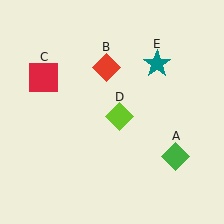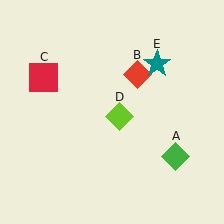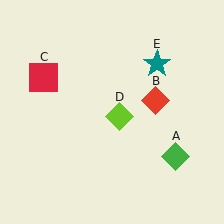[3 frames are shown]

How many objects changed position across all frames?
1 object changed position: red diamond (object B).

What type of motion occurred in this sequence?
The red diamond (object B) rotated clockwise around the center of the scene.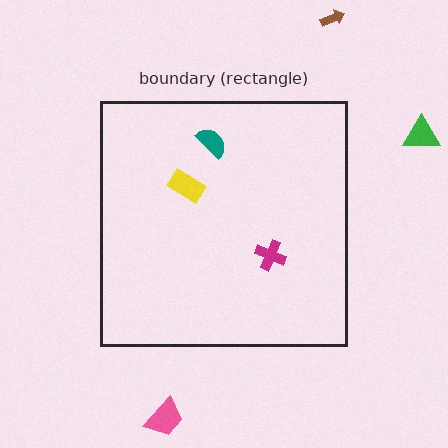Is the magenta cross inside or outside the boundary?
Inside.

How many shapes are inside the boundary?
3 inside, 3 outside.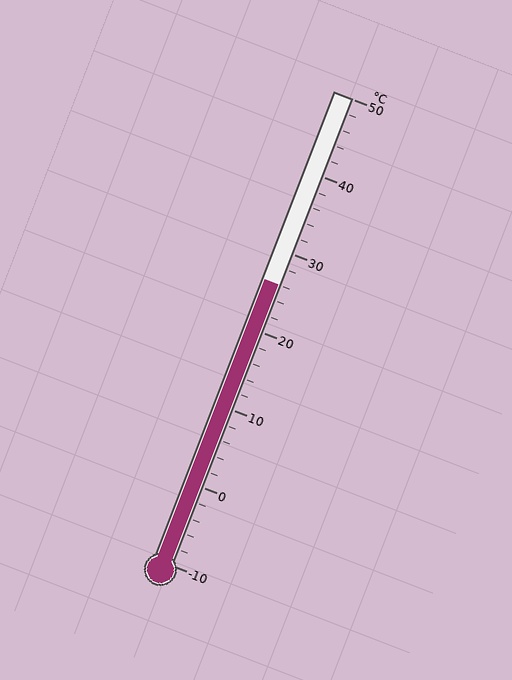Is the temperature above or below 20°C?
The temperature is above 20°C.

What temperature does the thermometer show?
The thermometer shows approximately 26°C.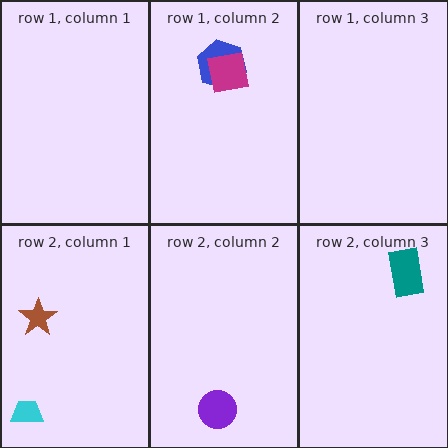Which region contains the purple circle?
The row 2, column 2 region.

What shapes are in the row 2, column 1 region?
The cyan trapezoid, the brown star.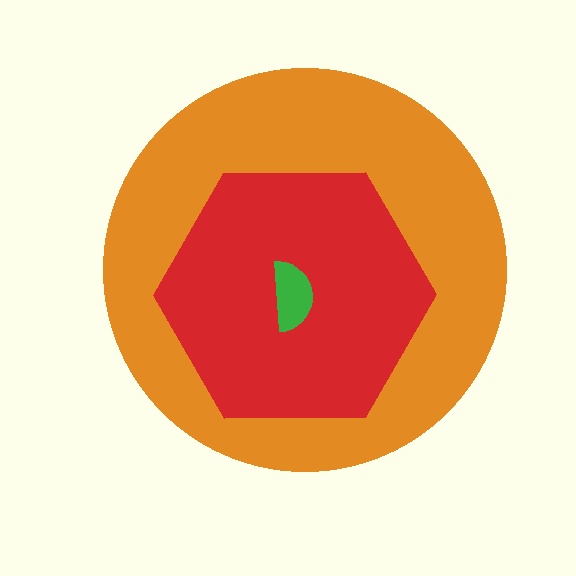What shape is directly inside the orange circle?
The red hexagon.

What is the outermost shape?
The orange circle.